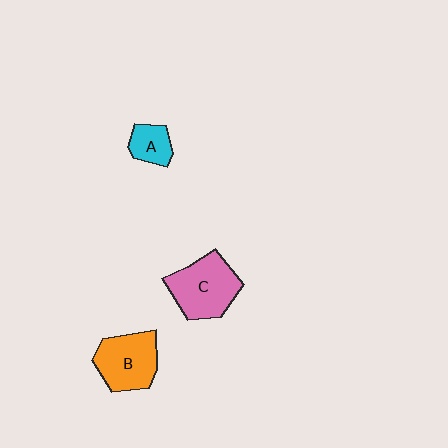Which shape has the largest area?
Shape C (pink).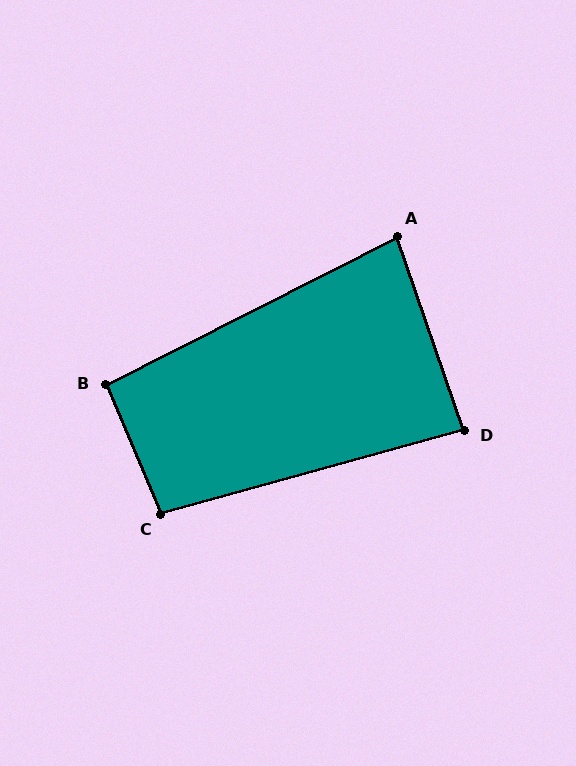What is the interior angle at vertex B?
Approximately 94 degrees (approximately right).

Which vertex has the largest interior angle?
C, at approximately 98 degrees.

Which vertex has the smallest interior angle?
A, at approximately 82 degrees.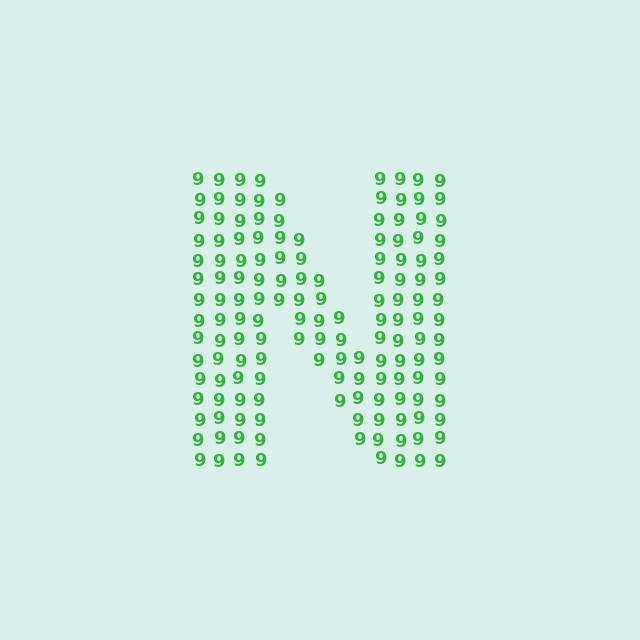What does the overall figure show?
The overall figure shows the letter N.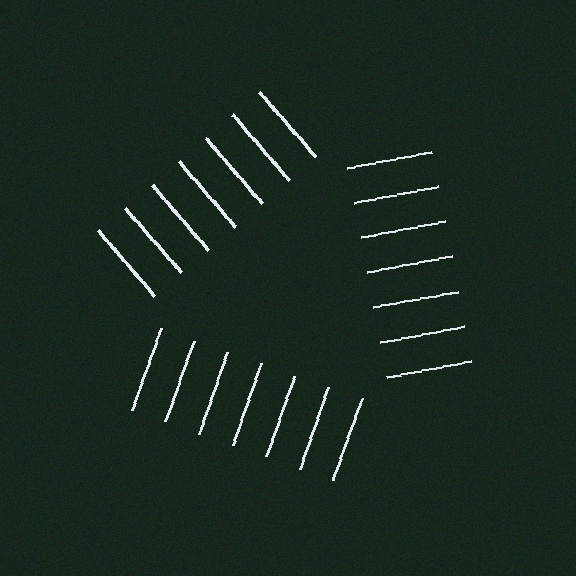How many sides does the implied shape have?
3 sides — the line-ends trace a triangle.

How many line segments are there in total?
21 — 7 along each of the 3 edges.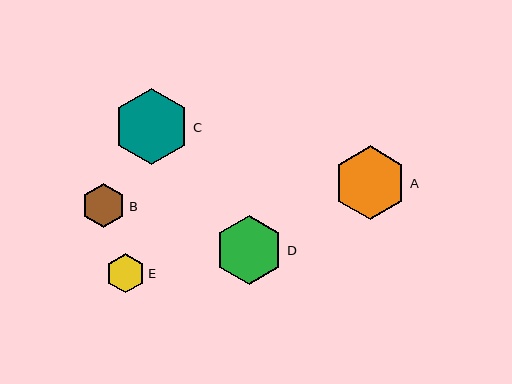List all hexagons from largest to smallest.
From largest to smallest: C, A, D, B, E.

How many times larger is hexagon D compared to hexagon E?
Hexagon D is approximately 1.8 times the size of hexagon E.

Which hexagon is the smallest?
Hexagon E is the smallest with a size of approximately 39 pixels.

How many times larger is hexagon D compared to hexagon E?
Hexagon D is approximately 1.8 times the size of hexagon E.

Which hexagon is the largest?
Hexagon C is the largest with a size of approximately 76 pixels.